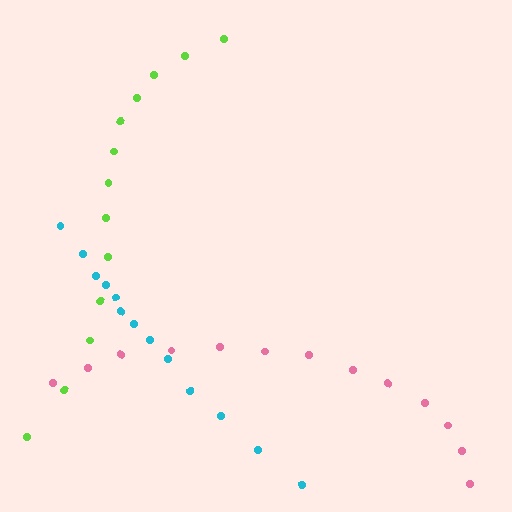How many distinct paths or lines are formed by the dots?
There are 3 distinct paths.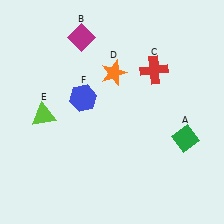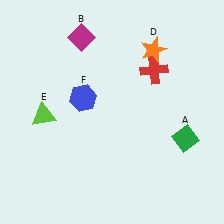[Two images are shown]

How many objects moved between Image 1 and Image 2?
1 object moved between the two images.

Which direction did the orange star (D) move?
The orange star (D) moved right.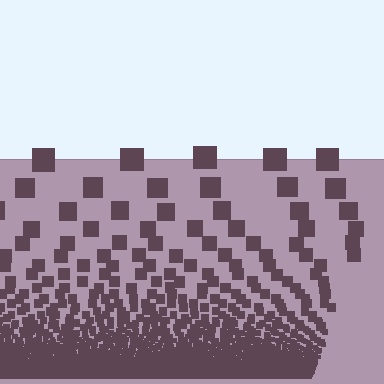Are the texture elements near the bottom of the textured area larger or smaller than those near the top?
Smaller. The gradient is inverted — elements near the bottom are smaller and denser.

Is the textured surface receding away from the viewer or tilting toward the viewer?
The surface appears to tilt toward the viewer. Texture elements get larger and sparser toward the top.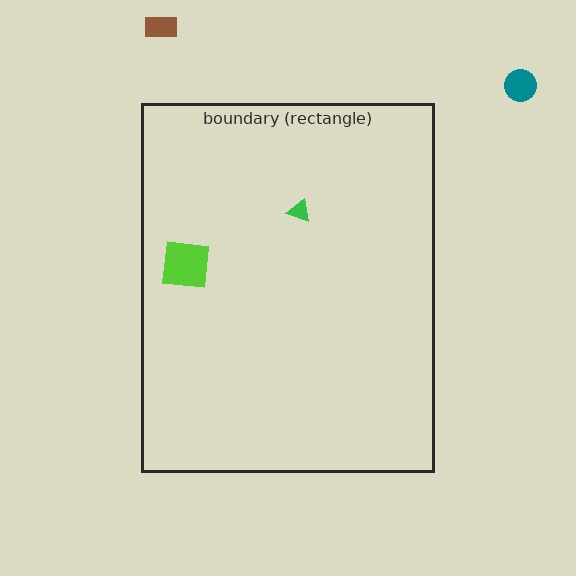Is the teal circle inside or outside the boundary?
Outside.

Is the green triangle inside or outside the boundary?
Inside.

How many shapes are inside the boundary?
2 inside, 2 outside.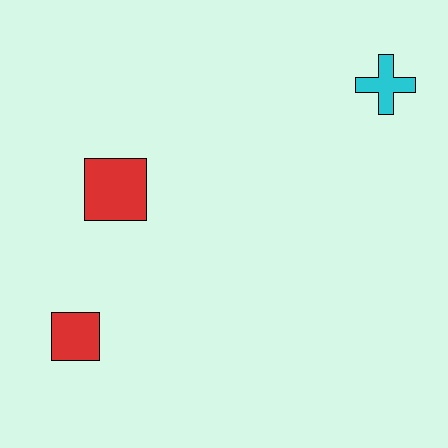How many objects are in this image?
There are 3 objects.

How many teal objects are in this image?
There are no teal objects.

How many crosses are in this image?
There is 1 cross.